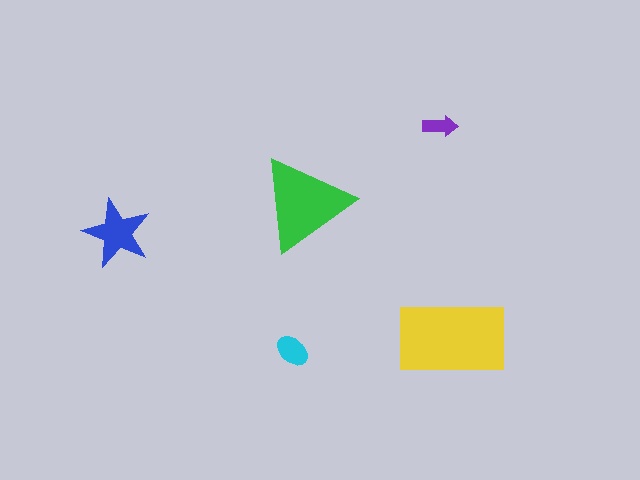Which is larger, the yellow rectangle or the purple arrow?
The yellow rectangle.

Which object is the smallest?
The purple arrow.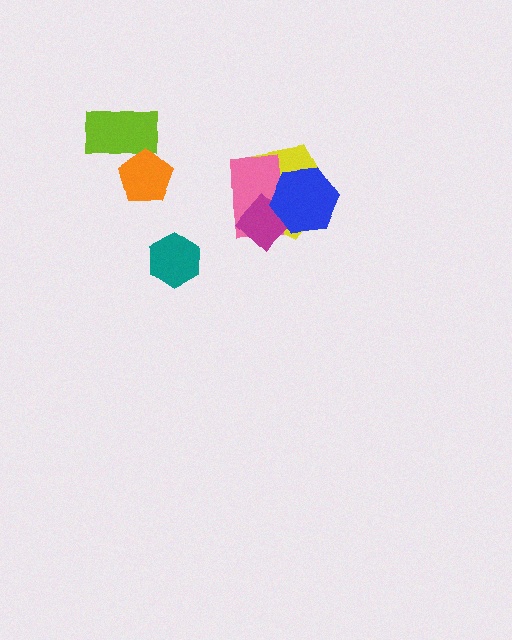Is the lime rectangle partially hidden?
Yes, it is partially covered by another shape.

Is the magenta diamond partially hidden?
Yes, it is partially covered by another shape.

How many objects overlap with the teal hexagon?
0 objects overlap with the teal hexagon.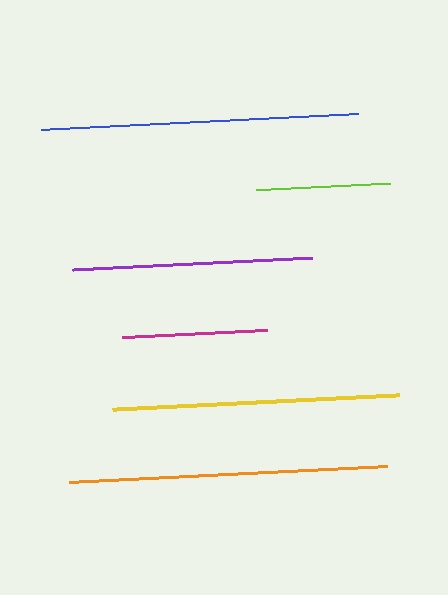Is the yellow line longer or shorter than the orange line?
The orange line is longer than the yellow line.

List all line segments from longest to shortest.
From longest to shortest: orange, blue, yellow, purple, magenta, lime.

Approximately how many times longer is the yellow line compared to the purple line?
The yellow line is approximately 1.2 times the length of the purple line.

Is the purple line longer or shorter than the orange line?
The orange line is longer than the purple line.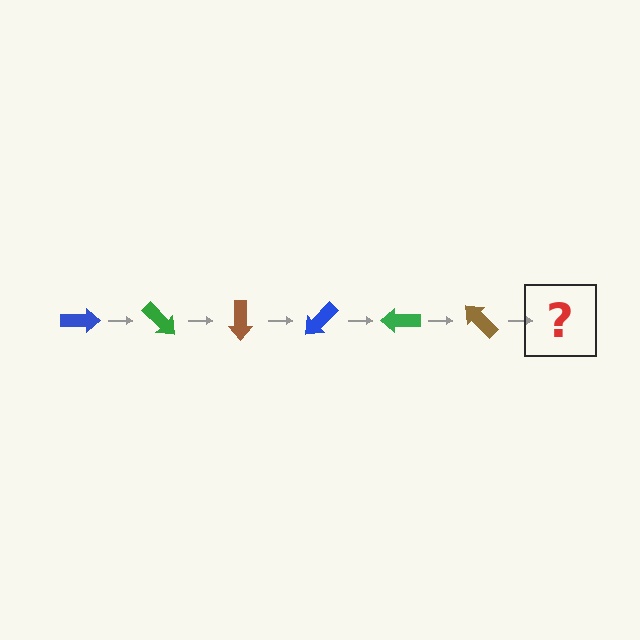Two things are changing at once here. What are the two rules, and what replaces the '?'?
The two rules are that it rotates 45 degrees each step and the color cycles through blue, green, and brown. The '?' should be a blue arrow, rotated 270 degrees from the start.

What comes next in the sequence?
The next element should be a blue arrow, rotated 270 degrees from the start.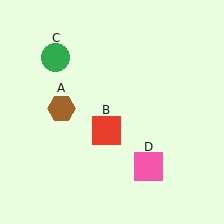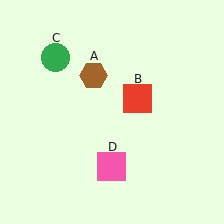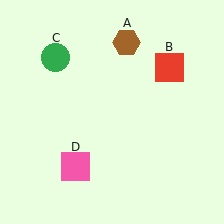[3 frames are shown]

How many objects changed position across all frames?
3 objects changed position: brown hexagon (object A), red square (object B), pink square (object D).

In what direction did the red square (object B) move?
The red square (object B) moved up and to the right.